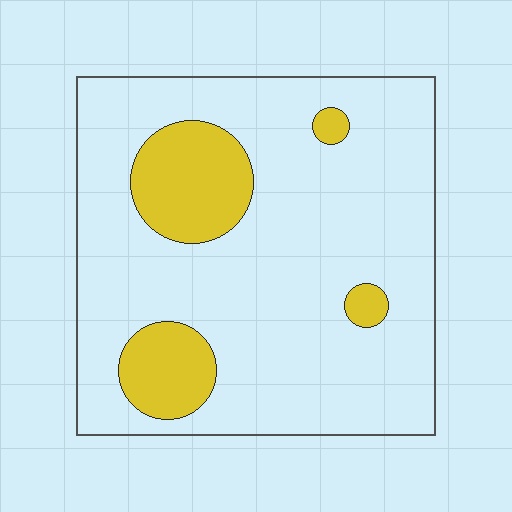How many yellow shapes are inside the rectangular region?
4.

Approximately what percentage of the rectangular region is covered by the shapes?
Approximately 15%.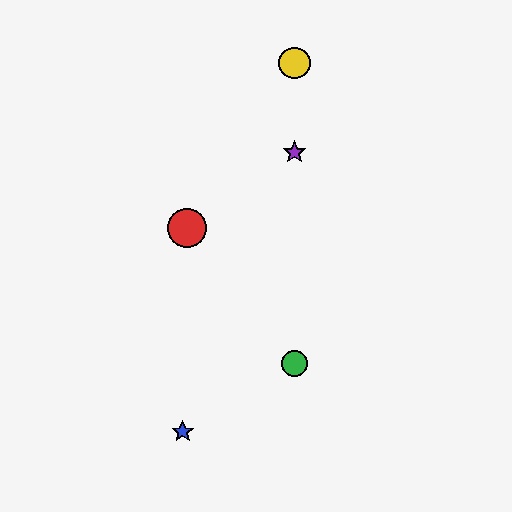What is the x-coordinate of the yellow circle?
The yellow circle is at x≈295.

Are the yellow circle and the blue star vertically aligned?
No, the yellow circle is at x≈295 and the blue star is at x≈183.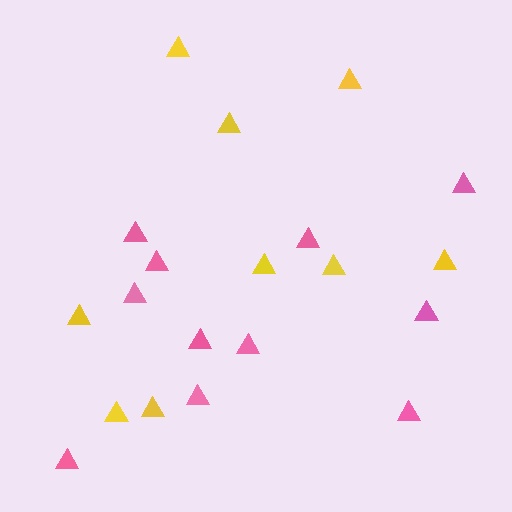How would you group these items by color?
There are 2 groups: one group of pink triangles (11) and one group of yellow triangles (9).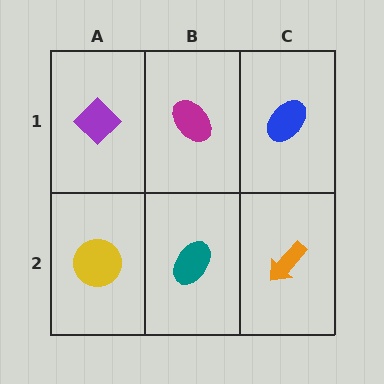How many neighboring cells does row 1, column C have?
2.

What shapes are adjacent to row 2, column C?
A blue ellipse (row 1, column C), a teal ellipse (row 2, column B).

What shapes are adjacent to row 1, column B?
A teal ellipse (row 2, column B), a purple diamond (row 1, column A), a blue ellipse (row 1, column C).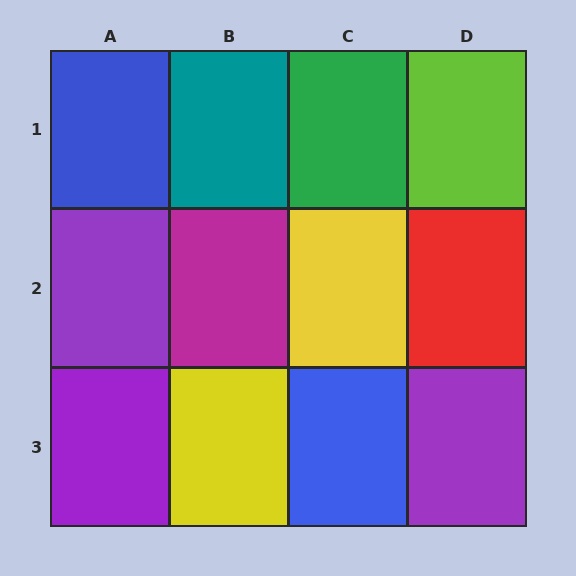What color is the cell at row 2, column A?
Purple.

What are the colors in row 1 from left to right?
Blue, teal, green, lime.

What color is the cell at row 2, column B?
Magenta.